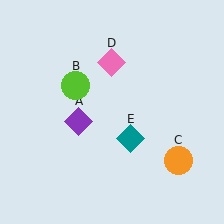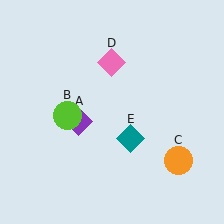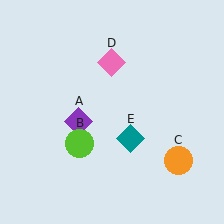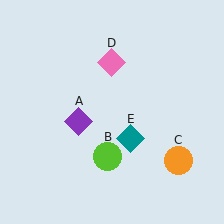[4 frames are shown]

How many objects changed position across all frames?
1 object changed position: lime circle (object B).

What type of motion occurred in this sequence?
The lime circle (object B) rotated counterclockwise around the center of the scene.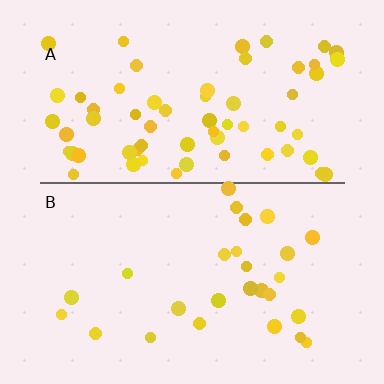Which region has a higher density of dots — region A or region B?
A (the top).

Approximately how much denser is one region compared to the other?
Approximately 2.4× — region A over region B.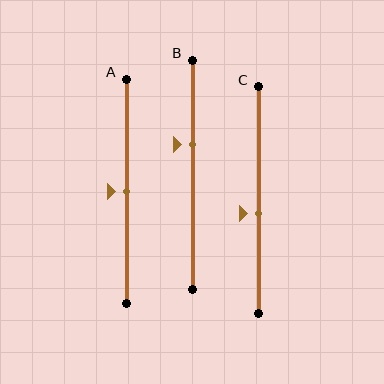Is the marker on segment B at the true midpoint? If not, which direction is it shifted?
No, the marker on segment B is shifted upward by about 13% of the segment length.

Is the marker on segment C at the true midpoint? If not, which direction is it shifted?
No, the marker on segment C is shifted downward by about 6% of the segment length.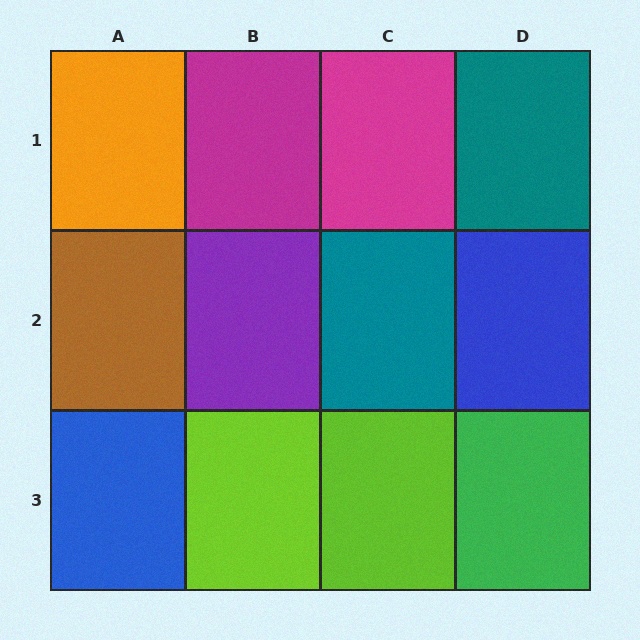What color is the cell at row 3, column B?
Lime.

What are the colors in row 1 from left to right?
Orange, magenta, magenta, teal.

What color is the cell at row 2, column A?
Brown.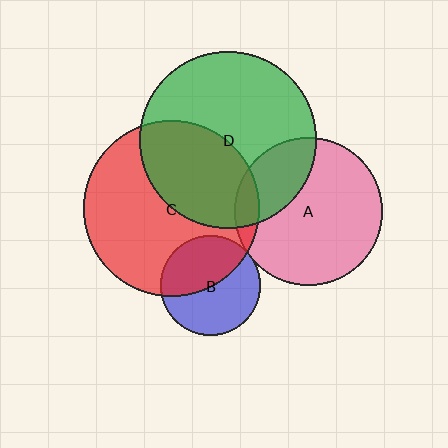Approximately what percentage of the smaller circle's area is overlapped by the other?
Approximately 25%.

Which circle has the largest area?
Circle D (green).